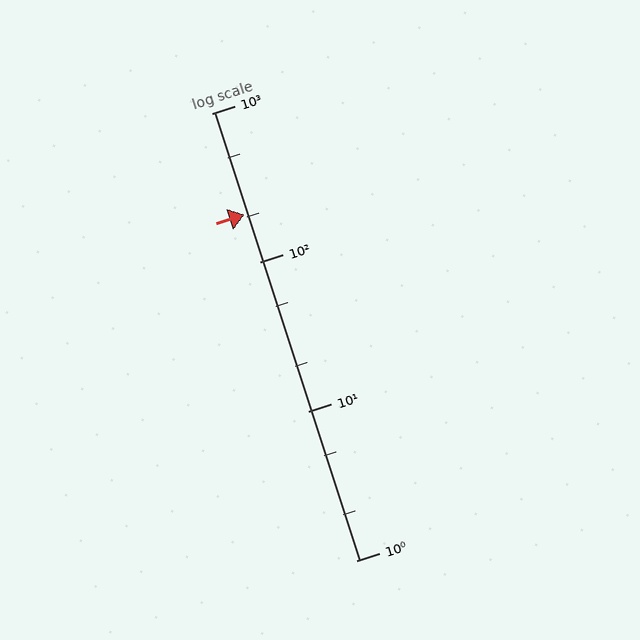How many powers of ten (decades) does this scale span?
The scale spans 3 decades, from 1 to 1000.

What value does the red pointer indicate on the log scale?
The pointer indicates approximately 210.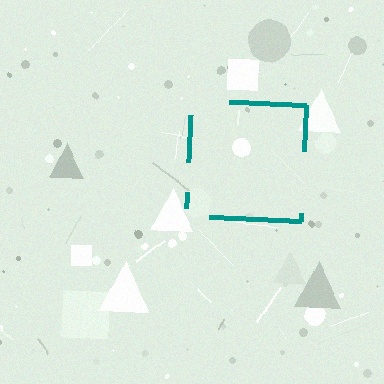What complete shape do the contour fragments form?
The contour fragments form a square.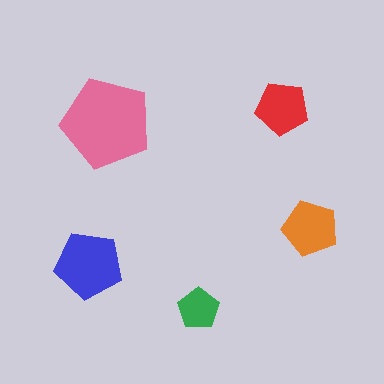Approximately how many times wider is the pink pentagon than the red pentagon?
About 1.5 times wider.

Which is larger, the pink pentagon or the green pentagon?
The pink one.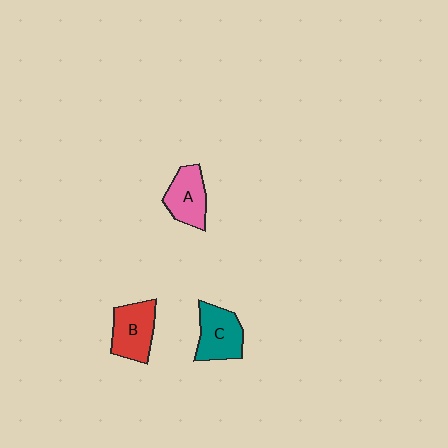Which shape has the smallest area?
Shape A (pink).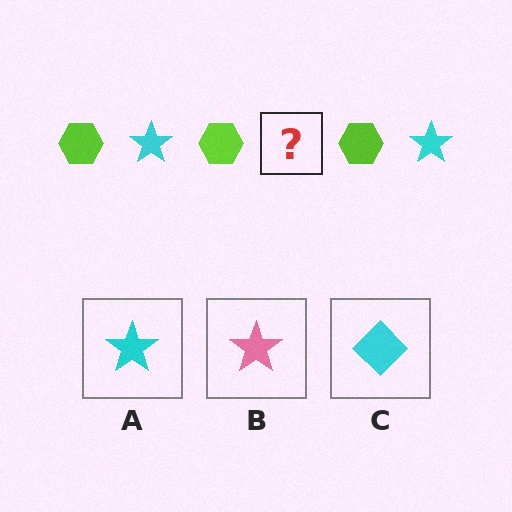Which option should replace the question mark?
Option A.